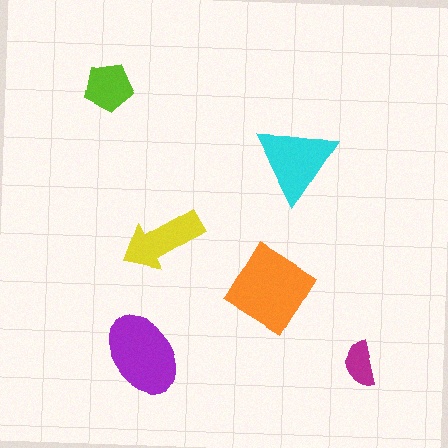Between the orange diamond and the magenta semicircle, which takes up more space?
The orange diamond.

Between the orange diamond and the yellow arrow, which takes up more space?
The orange diamond.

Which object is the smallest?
The magenta semicircle.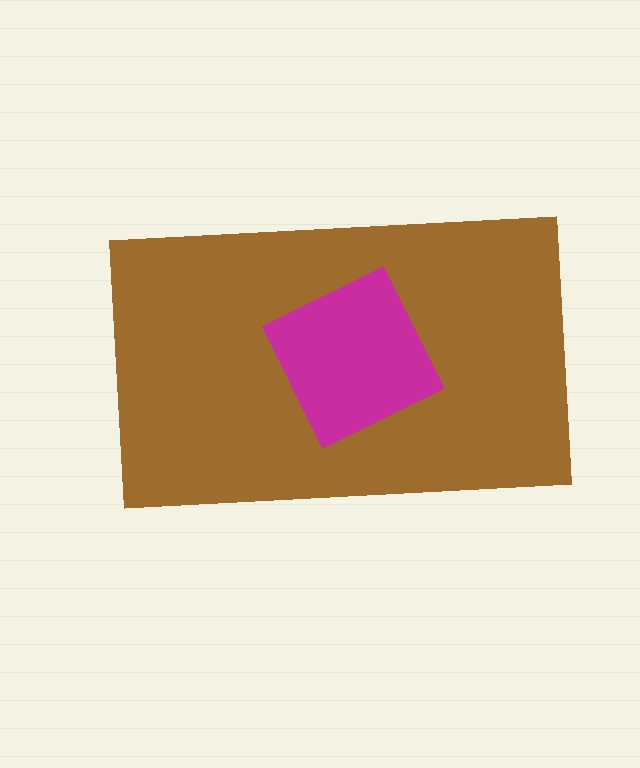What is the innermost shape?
The magenta square.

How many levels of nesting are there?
2.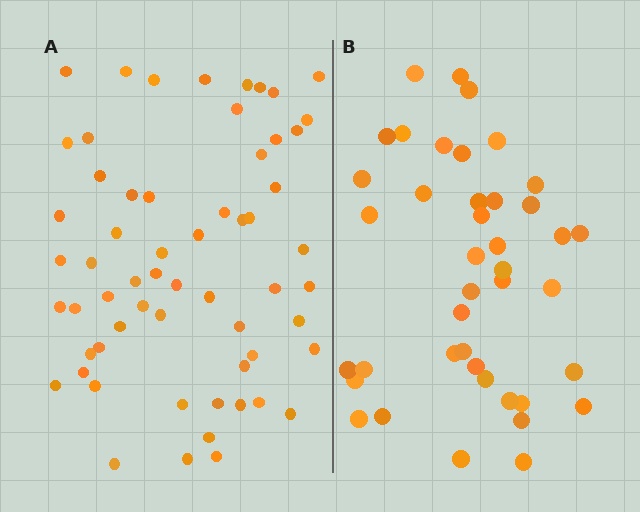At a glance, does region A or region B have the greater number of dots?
Region A (the left region) has more dots.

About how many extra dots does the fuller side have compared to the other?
Region A has approximately 20 more dots than region B.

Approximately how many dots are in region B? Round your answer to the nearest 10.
About 40 dots. (The exact count is 41, which rounds to 40.)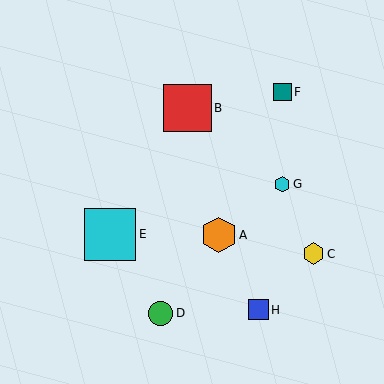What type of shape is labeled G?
Shape G is a cyan hexagon.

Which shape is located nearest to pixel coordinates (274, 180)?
The cyan hexagon (labeled G) at (282, 184) is nearest to that location.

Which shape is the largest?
The cyan square (labeled E) is the largest.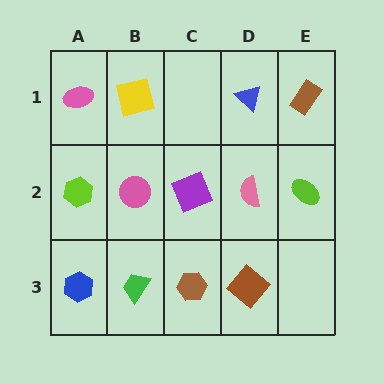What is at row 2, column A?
A lime hexagon.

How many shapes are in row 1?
4 shapes.